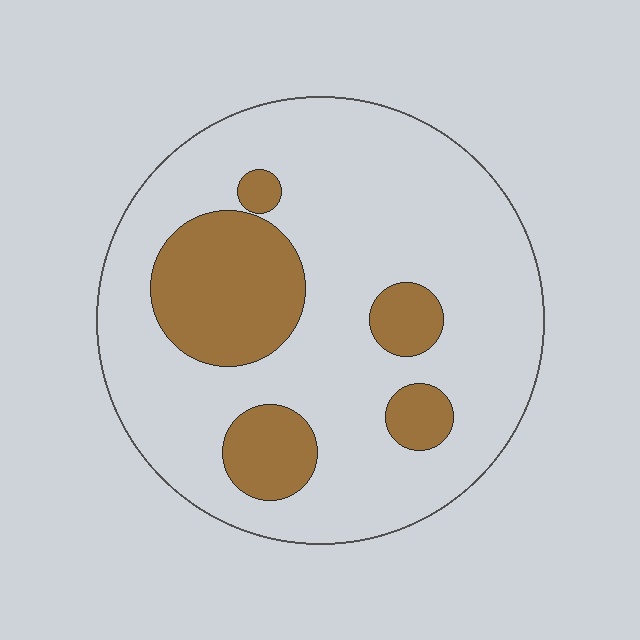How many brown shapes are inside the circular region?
5.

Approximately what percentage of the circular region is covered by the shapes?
Approximately 25%.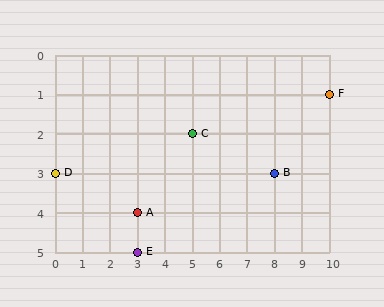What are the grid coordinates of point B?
Point B is at grid coordinates (8, 3).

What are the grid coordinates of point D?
Point D is at grid coordinates (0, 3).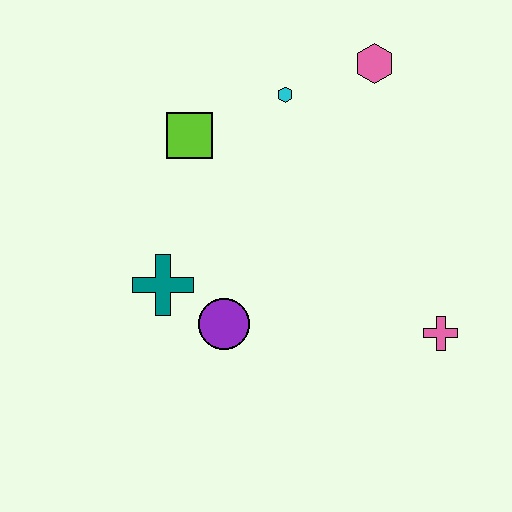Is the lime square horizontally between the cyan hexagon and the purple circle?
No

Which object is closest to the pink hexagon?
The cyan hexagon is closest to the pink hexagon.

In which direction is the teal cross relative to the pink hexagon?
The teal cross is below the pink hexagon.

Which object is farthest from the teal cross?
The pink hexagon is farthest from the teal cross.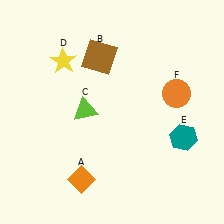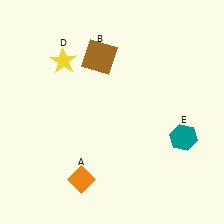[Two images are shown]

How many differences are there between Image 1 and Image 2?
There are 2 differences between the two images.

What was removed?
The orange circle (F), the lime triangle (C) were removed in Image 2.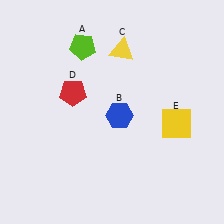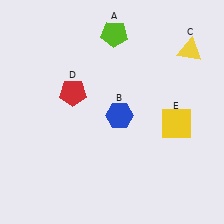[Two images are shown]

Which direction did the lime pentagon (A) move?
The lime pentagon (A) moved right.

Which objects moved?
The objects that moved are: the lime pentagon (A), the yellow triangle (C).